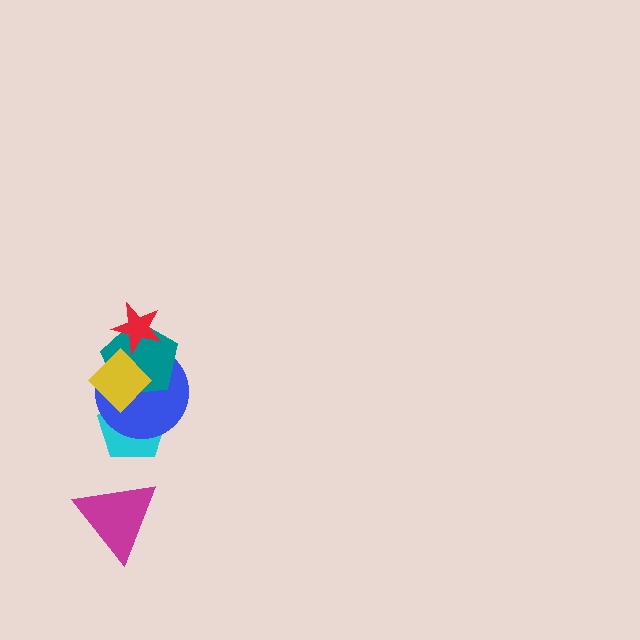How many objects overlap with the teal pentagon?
4 objects overlap with the teal pentagon.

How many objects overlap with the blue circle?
4 objects overlap with the blue circle.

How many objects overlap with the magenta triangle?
0 objects overlap with the magenta triangle.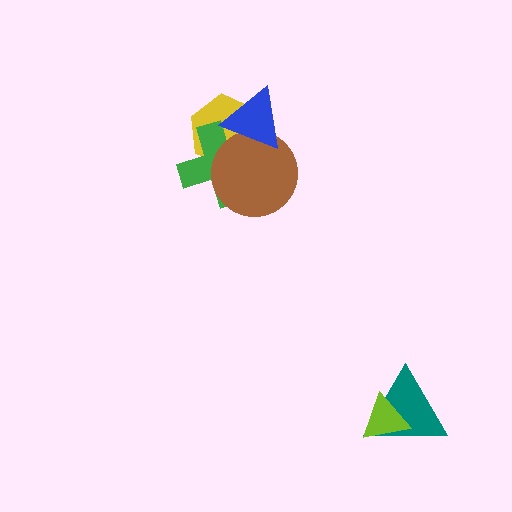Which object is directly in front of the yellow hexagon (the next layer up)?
The green cross is directly in front of the yellow hexagon.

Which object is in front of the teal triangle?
The lime triangle is in front of the teal triangle.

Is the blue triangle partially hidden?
No, no other shape covers it.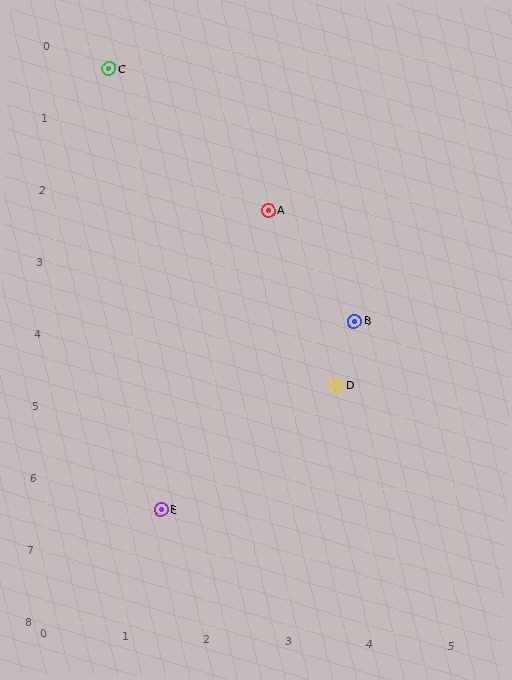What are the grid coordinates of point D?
Point D is at approximately (3.5, 4.6).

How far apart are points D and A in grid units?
Points D and A are about 2.6 grid units apart.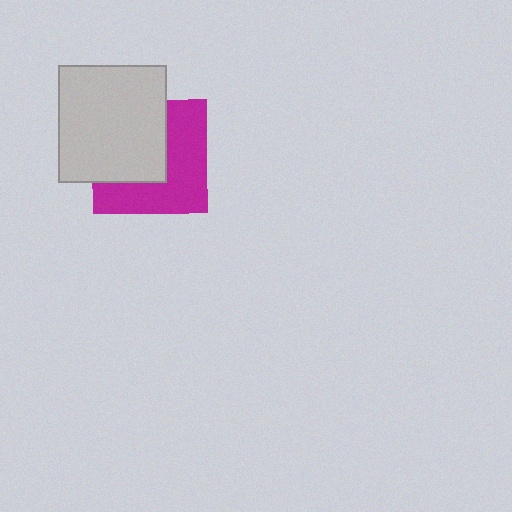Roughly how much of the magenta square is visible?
About half of it is visible (roughly 53%).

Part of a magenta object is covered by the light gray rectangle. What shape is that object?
It is a square.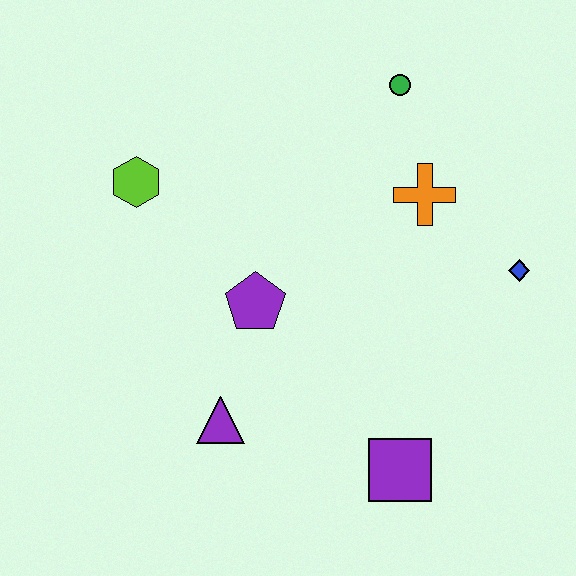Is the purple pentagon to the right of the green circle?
No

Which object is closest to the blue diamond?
The orange cross is closest to the blue diamond.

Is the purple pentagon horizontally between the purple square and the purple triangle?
Yes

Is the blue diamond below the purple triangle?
No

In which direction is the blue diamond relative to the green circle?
The blue diamond is below the green circle.